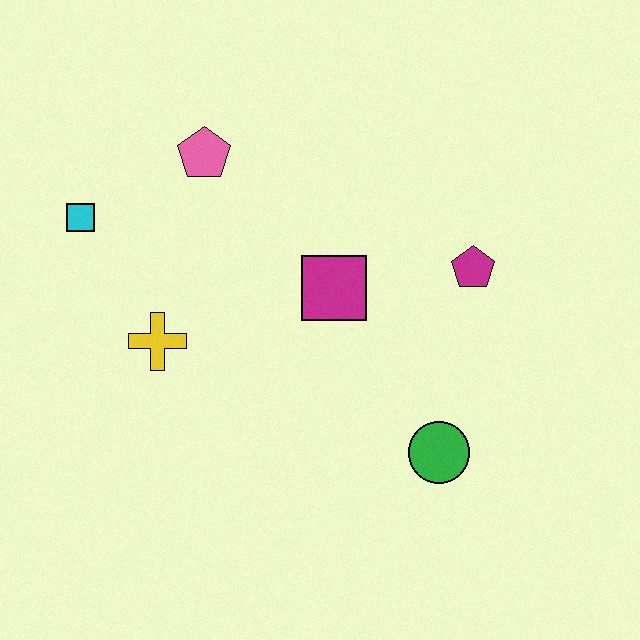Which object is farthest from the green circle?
The cyan square is farthest from the green circle.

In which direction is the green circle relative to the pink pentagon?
The green circle is below the pink pentagon.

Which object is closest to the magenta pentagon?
The magenta square is closest to the magenta pentagon.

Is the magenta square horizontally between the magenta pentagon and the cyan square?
Yes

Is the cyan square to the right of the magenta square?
No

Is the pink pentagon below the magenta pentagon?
No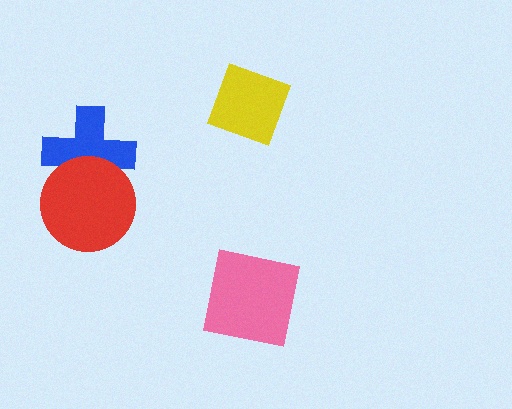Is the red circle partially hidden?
No, no other shape covers it.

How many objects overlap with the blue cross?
1 object overlaps with the blue cross.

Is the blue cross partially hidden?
Yes, it is partially covered by another shape.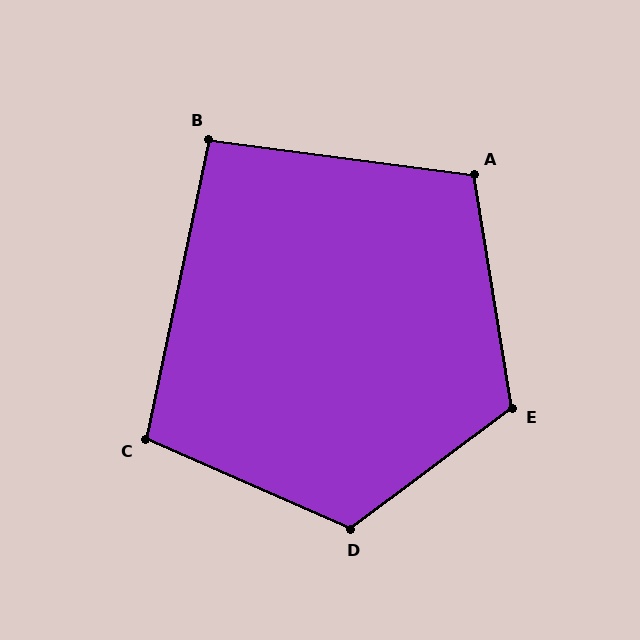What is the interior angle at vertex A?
Approximately 107 degrees (obtuse).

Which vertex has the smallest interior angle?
B, at approximately 94 degrees.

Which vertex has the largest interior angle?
D, at approximately 120 degrees.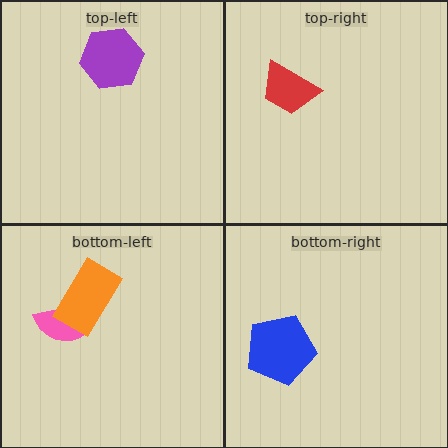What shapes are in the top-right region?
The red trapezoid.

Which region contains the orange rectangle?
The bottom-left region.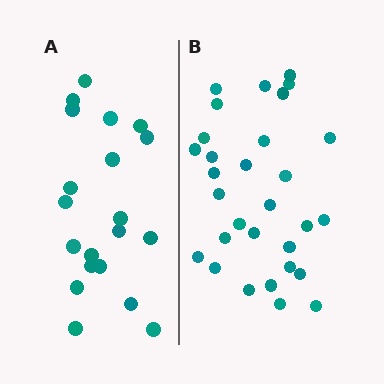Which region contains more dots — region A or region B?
Region B (the right region) has more dots.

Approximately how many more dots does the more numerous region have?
Region B has roughly 10 or so more dots than region A.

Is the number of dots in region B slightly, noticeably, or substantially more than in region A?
Region B has substantially more. The ratio is roughly 1.5 to 1.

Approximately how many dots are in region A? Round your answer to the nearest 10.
About 20 dots.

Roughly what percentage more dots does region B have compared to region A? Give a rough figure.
About 50% more.